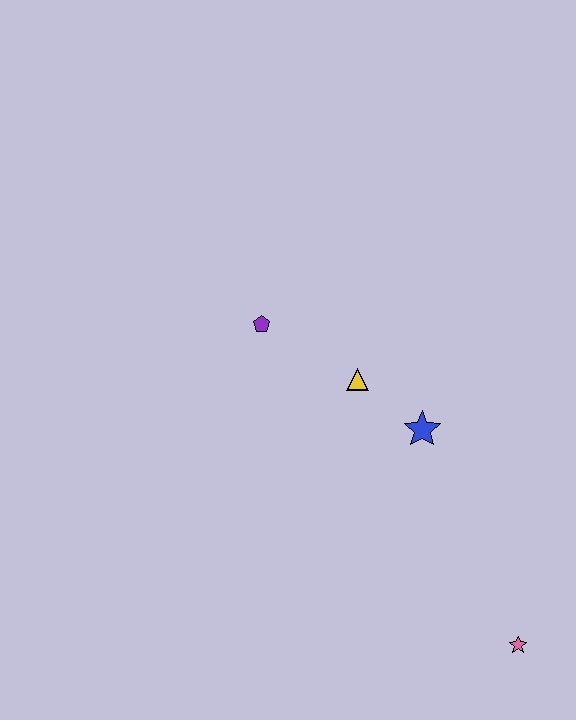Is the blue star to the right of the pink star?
No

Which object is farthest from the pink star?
The purple pentagon is farthest from the pink star.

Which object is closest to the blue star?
The yellow triangle is closest to the blue star.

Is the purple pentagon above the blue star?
Yes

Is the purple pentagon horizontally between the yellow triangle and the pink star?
No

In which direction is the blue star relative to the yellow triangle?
The blue star is to the right of the yellow triangle.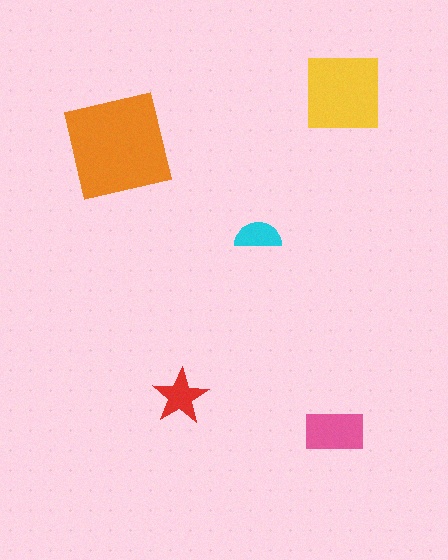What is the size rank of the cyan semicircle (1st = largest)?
5th.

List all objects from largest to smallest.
The orange square, the yellow square, the pink rectangle, the red star, the cyan semicircle.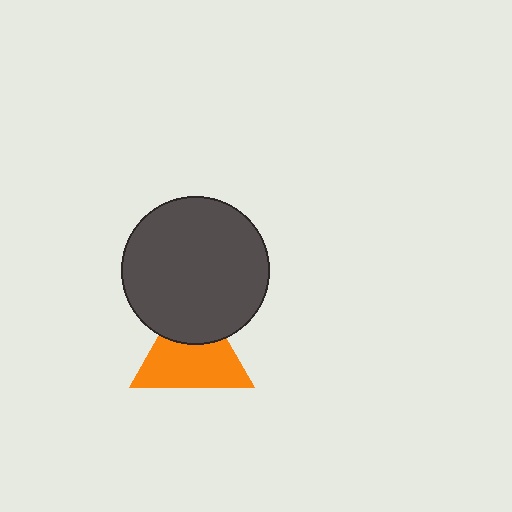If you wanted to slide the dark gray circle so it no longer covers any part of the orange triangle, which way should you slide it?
Slide it up — that is the most direct way to separate the two shapes.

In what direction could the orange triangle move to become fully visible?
The orange triangle could move down. That would shift it out from behind the dark gray circle entirely.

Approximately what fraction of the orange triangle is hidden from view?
Roughly 34% of the orange triangle is hidden behind the dark gray circle.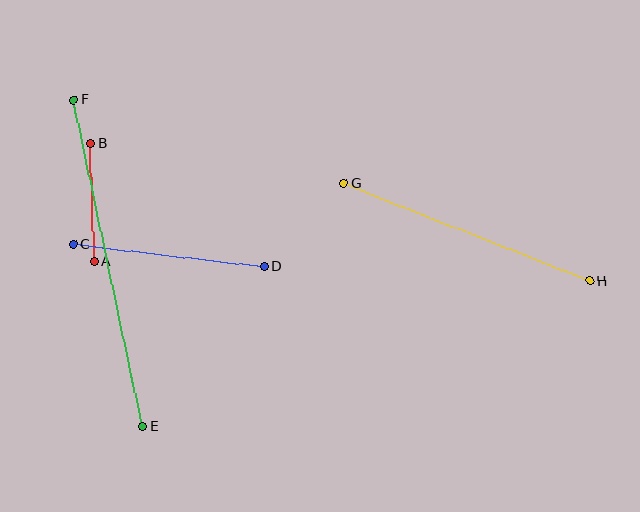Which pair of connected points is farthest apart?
Points E and F are farthest apart.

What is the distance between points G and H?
The distance is approximately 265 pixels.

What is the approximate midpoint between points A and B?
The midpoint is at approximately (92, 203) pixels.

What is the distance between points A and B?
The distance is approximately 118 pixels.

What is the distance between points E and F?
The distance is approximately 334 pixels.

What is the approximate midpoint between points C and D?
The midpoint is at approximately (169, 255) pixels.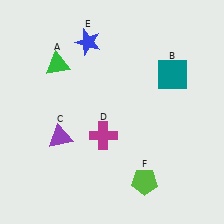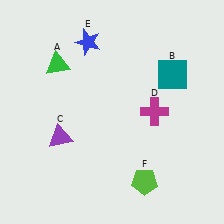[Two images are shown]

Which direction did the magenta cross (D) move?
The magenta cross (D) moved right.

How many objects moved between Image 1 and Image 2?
1 object moved between the two images.